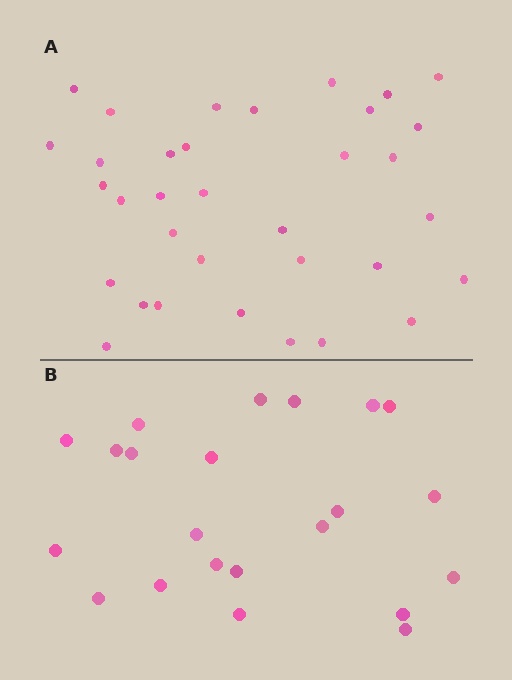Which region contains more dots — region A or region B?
Region A (the top region) has more dots.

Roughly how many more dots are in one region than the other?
Region A has roughly 12 or so more dots than region B.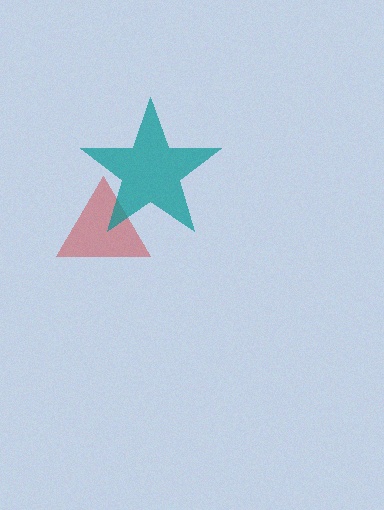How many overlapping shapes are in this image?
There are 2 overlapping shapes in the image.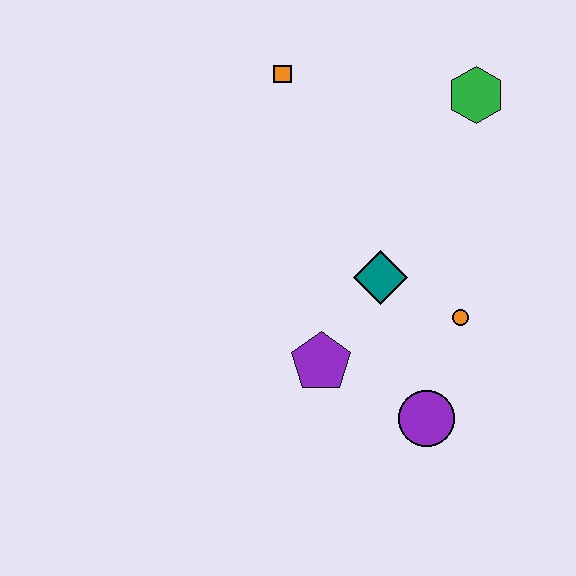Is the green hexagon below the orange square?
Yes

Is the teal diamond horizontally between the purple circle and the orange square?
Yes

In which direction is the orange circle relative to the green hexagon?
The orange circle is below the green hexagon.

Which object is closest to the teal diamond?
The orange circle is closest to the teal diamond.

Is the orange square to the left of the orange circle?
Yes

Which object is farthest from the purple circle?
The orange square is farthest from the purple circle.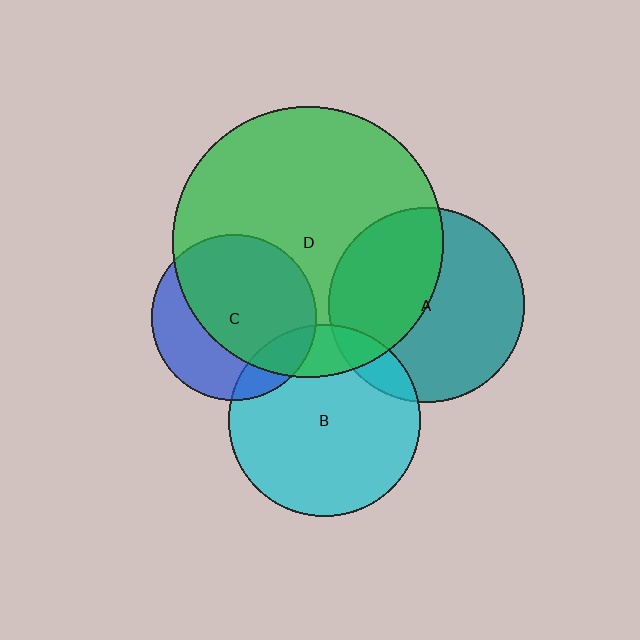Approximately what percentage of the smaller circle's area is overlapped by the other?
Approximately 20%.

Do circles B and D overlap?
Yes.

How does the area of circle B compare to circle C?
Approximately 1.3 times.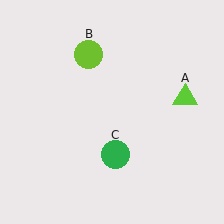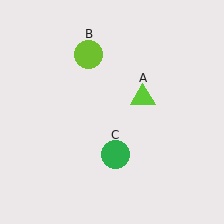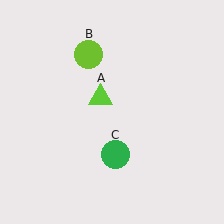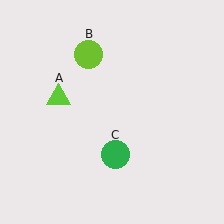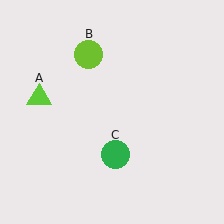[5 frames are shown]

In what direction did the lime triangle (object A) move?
The lime triangle (object A) moved left.